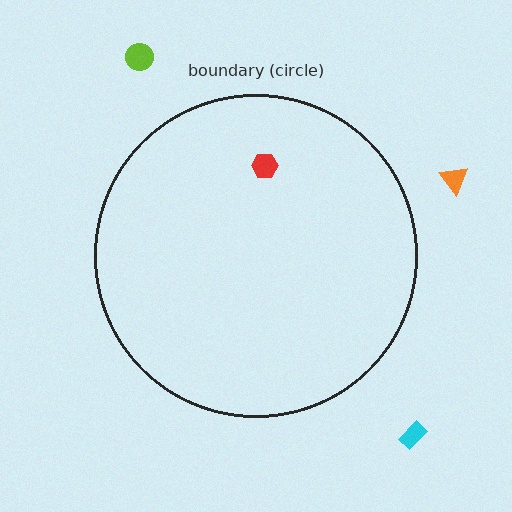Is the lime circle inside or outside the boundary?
Outside.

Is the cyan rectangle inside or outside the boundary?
Outside.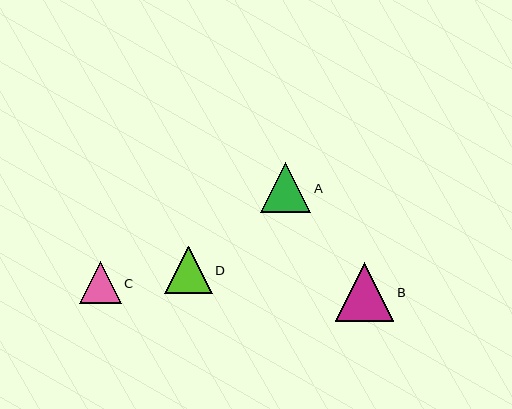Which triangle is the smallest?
Triangle C is the smallest with a size of approximately 42 pixels.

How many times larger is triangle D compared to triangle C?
Triangle D is approximately 1.1 times the size of triangle C.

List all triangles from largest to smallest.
From largest to smallest: B, A, D, C.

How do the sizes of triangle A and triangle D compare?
Triangle A and triangle D are approximately the same size.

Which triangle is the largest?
Triangle B is the largest with a size of approximately 58 pixels.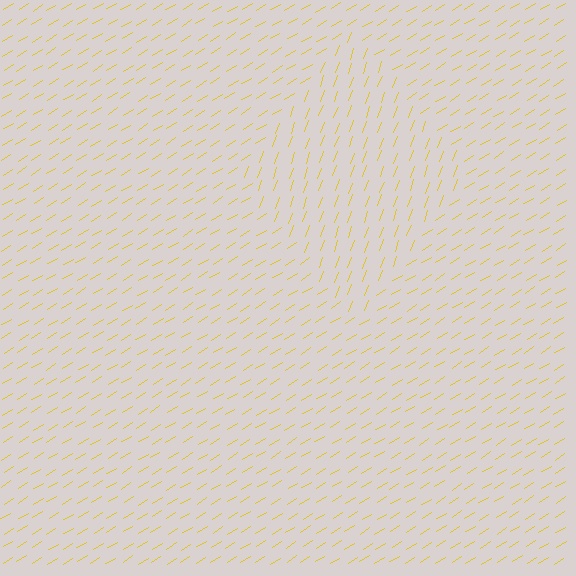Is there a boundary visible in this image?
Yes, there is a texture boundary formed by a change in line orientation.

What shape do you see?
I see a diamond.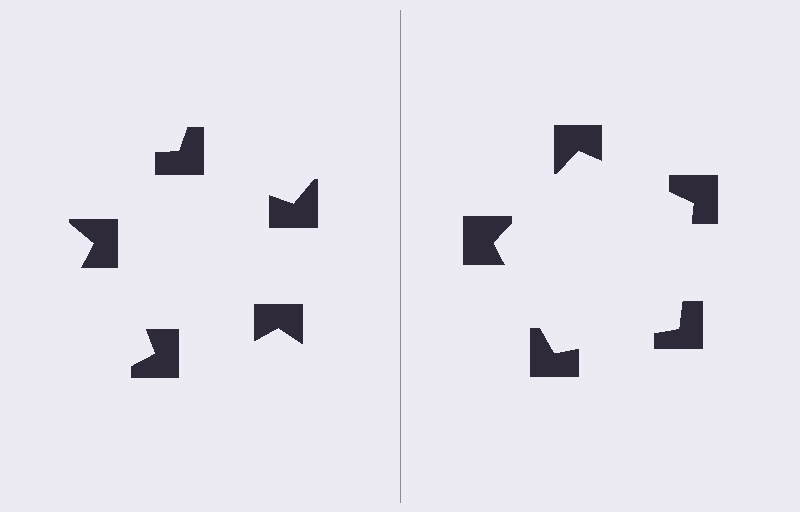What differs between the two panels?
The notched squares are positioned identically on both sides; only the wedge orientations differ. On the right they align to a pentagon; on the left they are misaligned.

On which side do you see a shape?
An illusory pentagon appears on the right side. On the left side the wedge cuts are rotated, so no coherent shape forms.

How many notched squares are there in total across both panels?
10 — 5 on each side.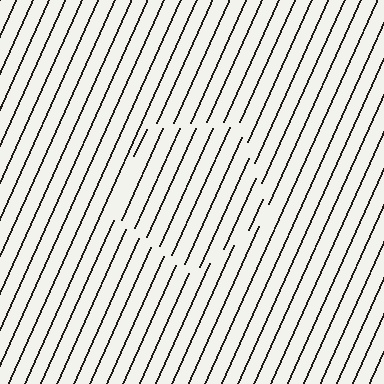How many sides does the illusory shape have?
5 sides — the line-ends trace a pentagon.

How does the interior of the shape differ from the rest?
The interior of the shape contains the same grating, shifted by half a period — the contour is defined by the phase discontinuity where line-ends from the inner and outer gratings abut.